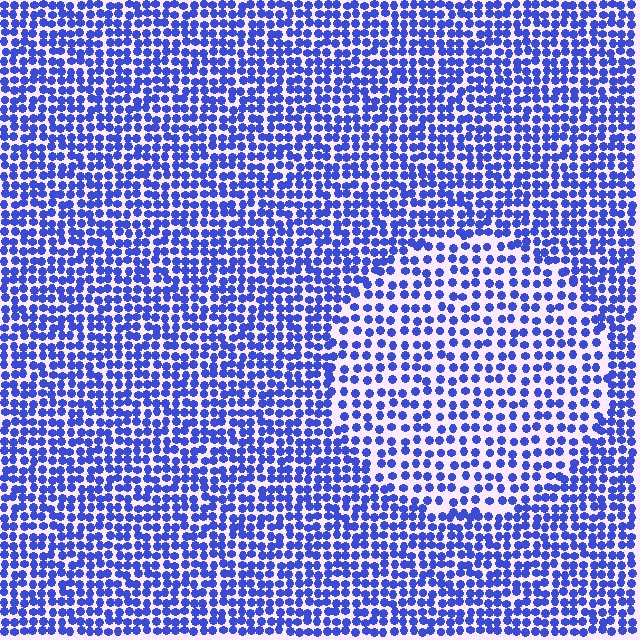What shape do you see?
I see a circle.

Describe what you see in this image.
The image contains small blue elements arranged at two different densities. A circle-shaped region is visible where the elements are less densely packed than the surrounding area.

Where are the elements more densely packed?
The elements are more densely packed outside the circle boundary.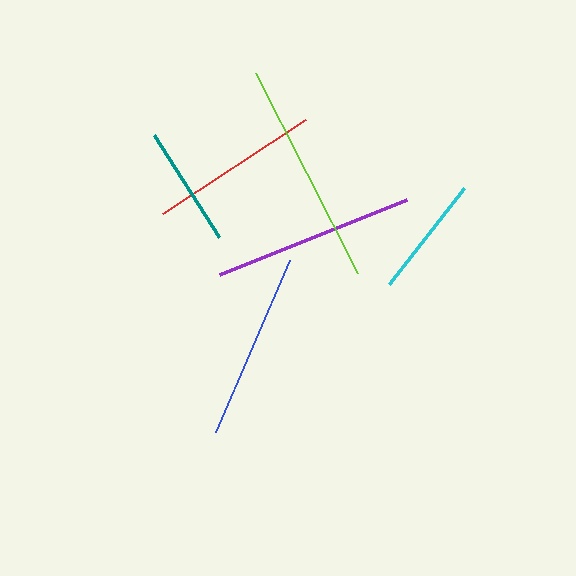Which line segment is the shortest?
The teal line is the shortest at approximately 120 pixels.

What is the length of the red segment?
The red segment is approximately 171 pixels long.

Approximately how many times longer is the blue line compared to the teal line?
The blue line is approximately 1.6 times the length of the teal line.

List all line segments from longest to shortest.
From longest to shortest: lime, purple, blue, red, cyan, teal.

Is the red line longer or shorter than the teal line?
The red line is longer than the teal line.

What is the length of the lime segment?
The lime segment is approximately 224 pixels long.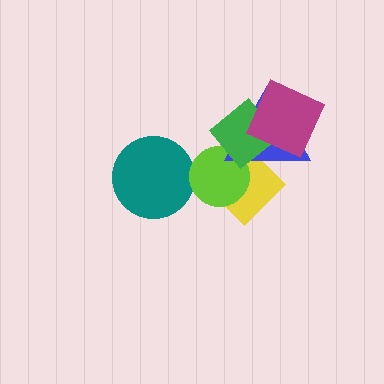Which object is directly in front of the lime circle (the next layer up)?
The blue triangle is directly in front of the lime circle.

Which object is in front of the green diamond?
The magenta diamond is in front of the green diamond.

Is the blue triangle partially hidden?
Yes, it is partially covered by another shape.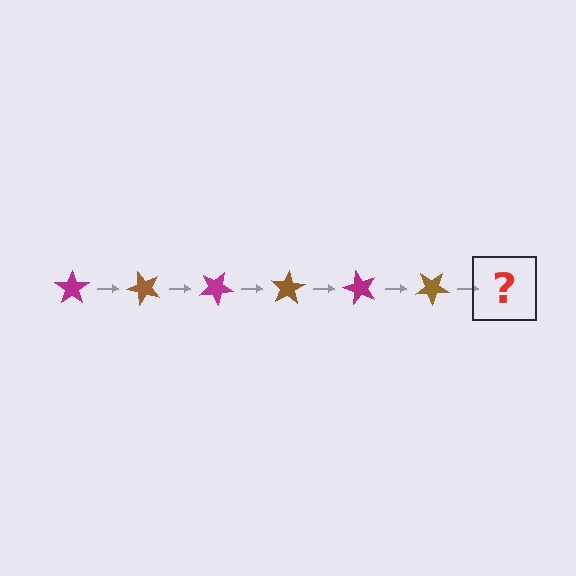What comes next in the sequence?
The next element should be a magenta star, rotated 300 degrees from the start.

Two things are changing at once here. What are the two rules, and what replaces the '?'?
The two rules are that it rotates 50 degrees each step and the color cycles through magenta and brown. The '?' should be a magenta star, rotated 300 degrees from the start.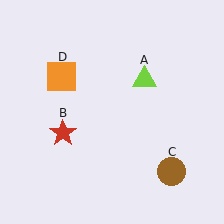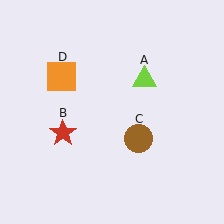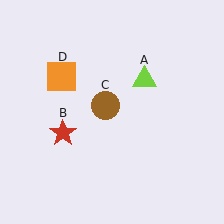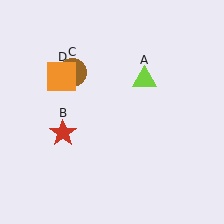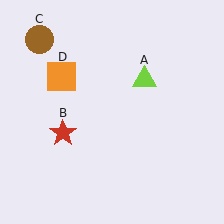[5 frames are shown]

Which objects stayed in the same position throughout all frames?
Lime triangle (object A) and red star (object B) and orange square (object D) remained stationary.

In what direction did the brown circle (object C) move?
The brown circle (object C) moved up and to the left.